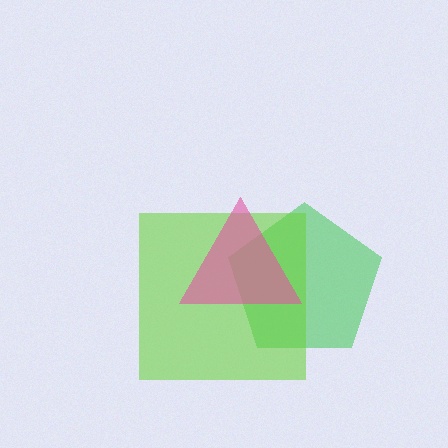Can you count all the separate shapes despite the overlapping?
Yes, there are 3 separate shapes.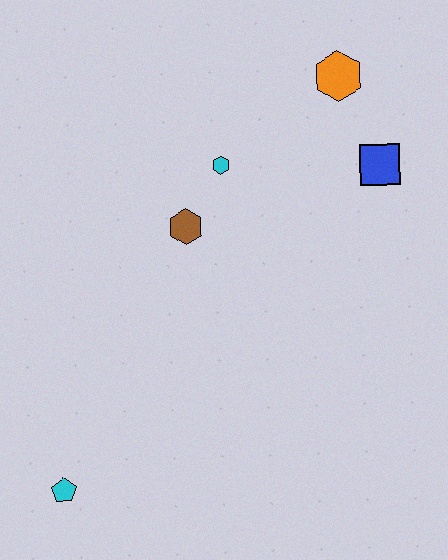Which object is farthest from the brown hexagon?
The cyan pentagon is farthest from the brown hexagon.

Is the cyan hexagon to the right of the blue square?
No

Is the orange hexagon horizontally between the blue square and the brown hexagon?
Yes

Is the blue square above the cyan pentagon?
Yes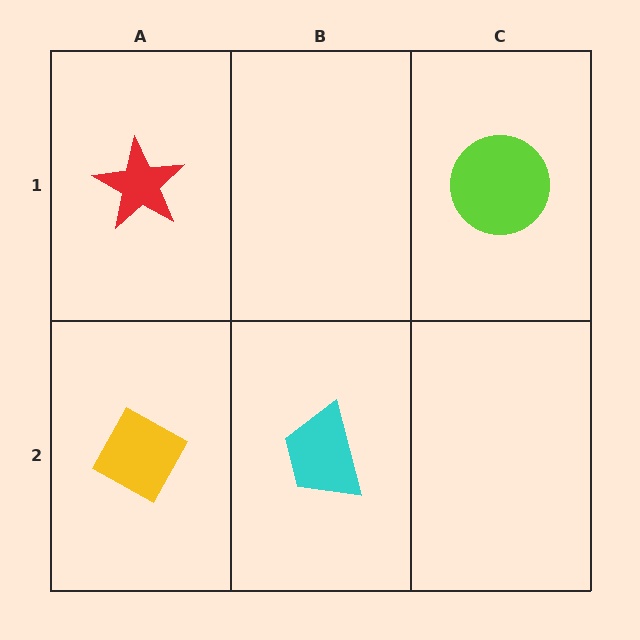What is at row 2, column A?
A yellow diamond.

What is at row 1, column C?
A lime circle.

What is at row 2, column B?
A cyan trapezoid.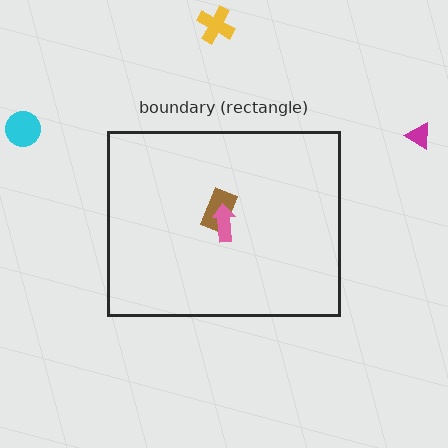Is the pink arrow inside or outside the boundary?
Inside.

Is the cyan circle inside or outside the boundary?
Outside.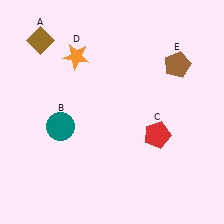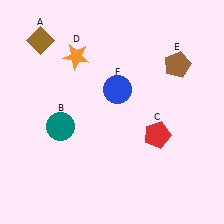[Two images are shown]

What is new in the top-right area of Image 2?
A blue circle (F) was added in the top-right area of Image 2.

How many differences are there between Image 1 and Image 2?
There is 1 difference between the two images.